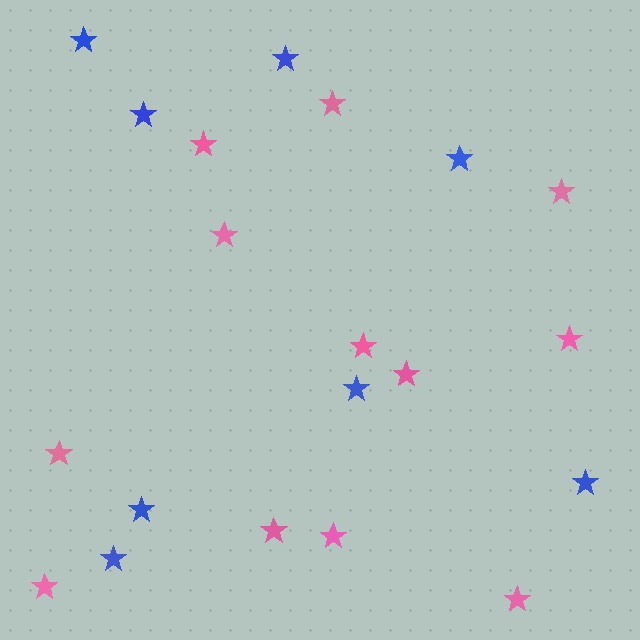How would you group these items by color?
There are 2 groups: one group of pink stars (12) and one group of blue stars (8).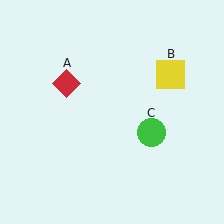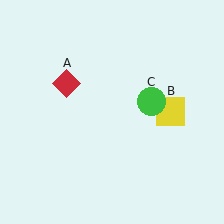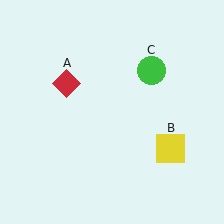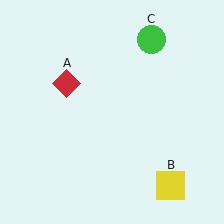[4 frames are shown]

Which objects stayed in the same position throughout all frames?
Red diamond (object A) remained stationary.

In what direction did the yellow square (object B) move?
The yellow square (object B) moved down.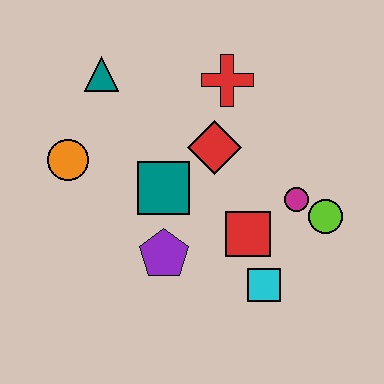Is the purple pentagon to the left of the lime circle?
Yes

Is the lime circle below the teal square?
Yes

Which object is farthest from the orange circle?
The lime circle is farthest from the orange circle.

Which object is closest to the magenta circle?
The lime circle is closest to the magenta circle.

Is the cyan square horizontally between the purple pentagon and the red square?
No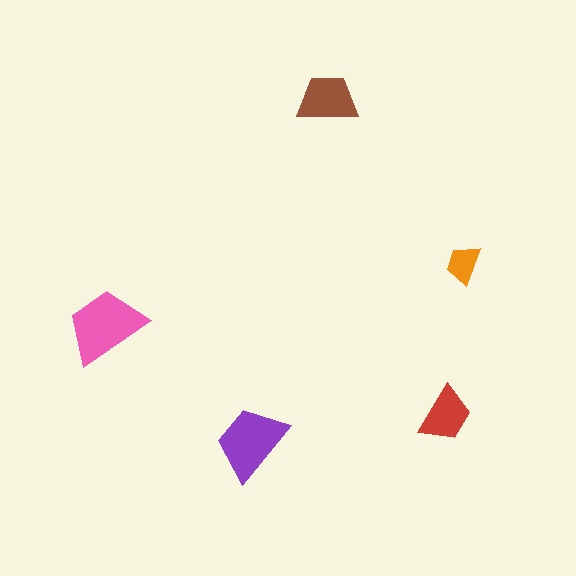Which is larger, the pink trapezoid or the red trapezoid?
The pink one.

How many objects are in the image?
There are 5 objects in the image.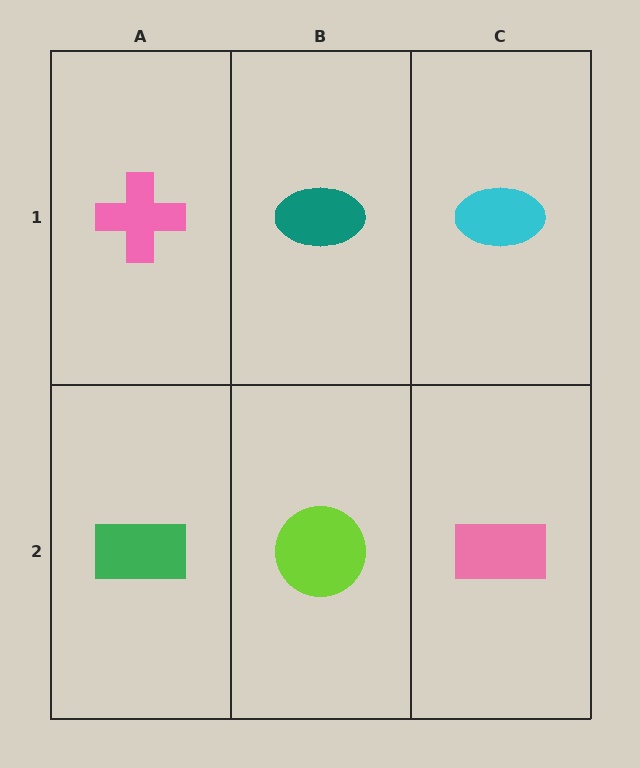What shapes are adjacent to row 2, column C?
A cyan ellipse (row 1, column C), a lime circle (row 2, column B).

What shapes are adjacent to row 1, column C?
A pink rectangle (row 2, column C), a teal ellipse (row 1, column B).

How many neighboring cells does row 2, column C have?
2.